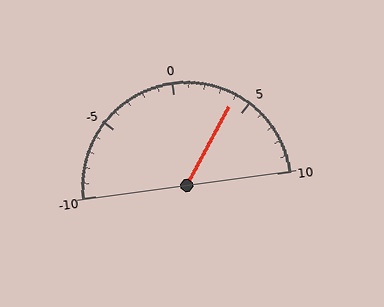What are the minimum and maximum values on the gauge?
The gauge ranges from -10 to 10.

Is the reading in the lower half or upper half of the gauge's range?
The reading is in the upper half of the range (-10 to 10).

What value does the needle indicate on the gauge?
The needle indicates approximately 4.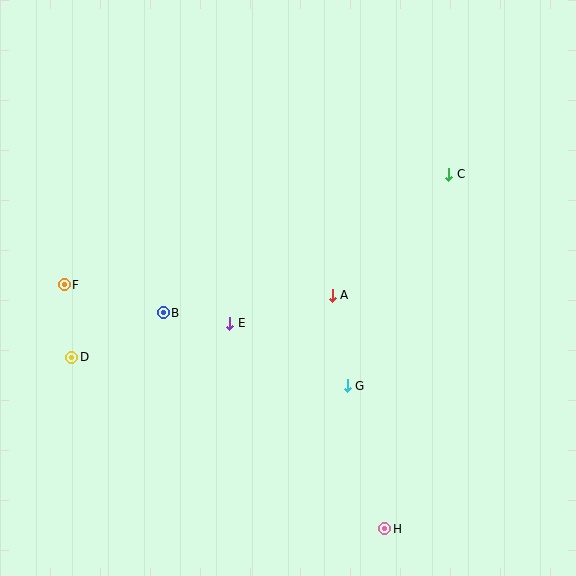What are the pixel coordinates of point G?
Point G is at (347, 386).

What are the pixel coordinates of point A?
Point A is at (332, 295).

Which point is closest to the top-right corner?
Point C is closest to the top-right corner.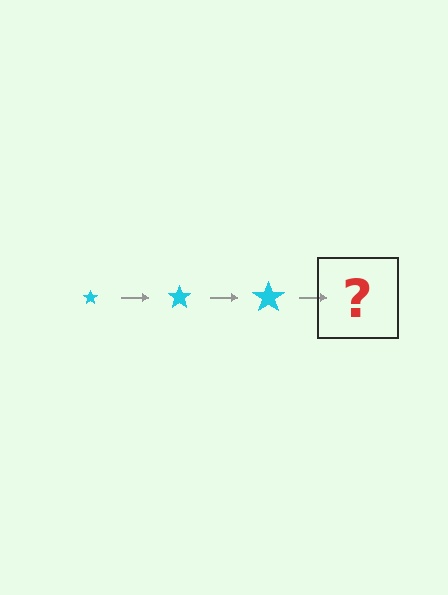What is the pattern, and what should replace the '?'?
The pattern is that the star gets progressively larger each step. The '?' should be a cyan star, larger than the previous one.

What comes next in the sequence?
The next element should be a cyan star, larger than the previous one.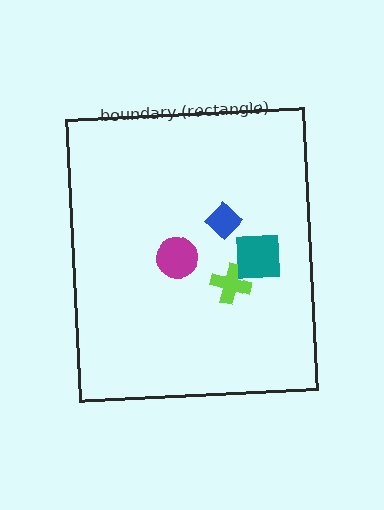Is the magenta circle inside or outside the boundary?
Inside.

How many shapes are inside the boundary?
4 inside, 0 outside.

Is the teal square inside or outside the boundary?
Inside.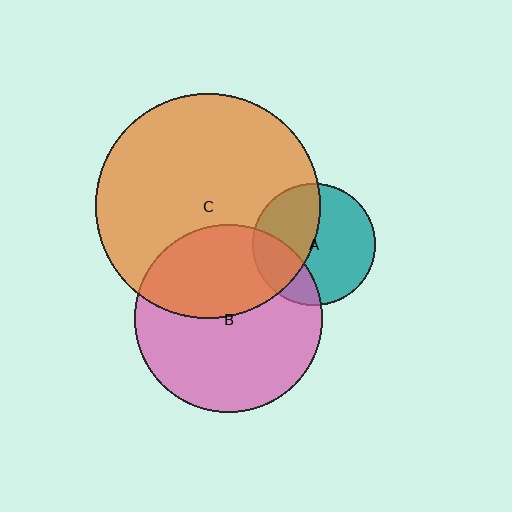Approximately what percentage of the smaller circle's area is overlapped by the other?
Approximately 40%.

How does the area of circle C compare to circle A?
Approximately 3.3 times.